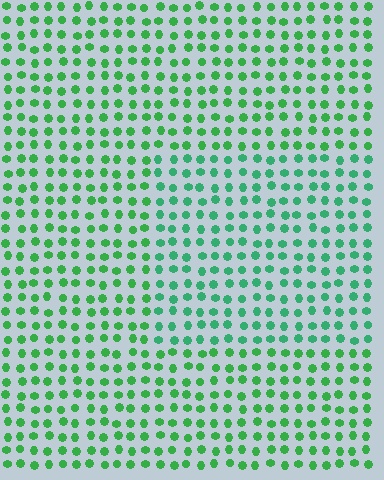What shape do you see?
I see a rectangle.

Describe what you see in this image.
The image is filled with small green elements in a uniform arrangement. A rectangle-shaped region is visible where the elements are tinted to a slightly different hue, forming a subtle color boundary.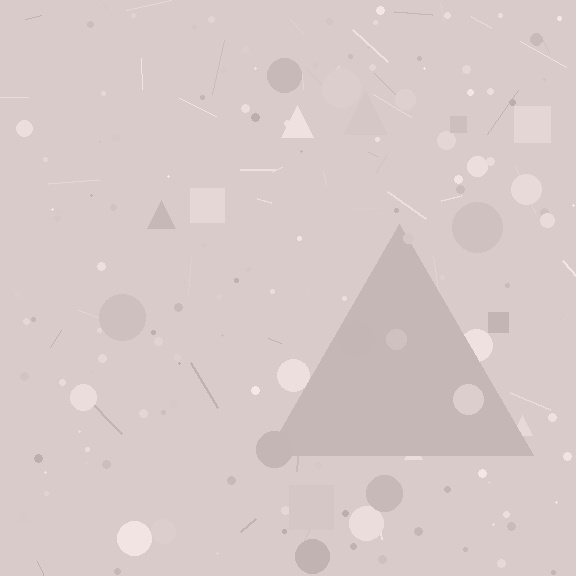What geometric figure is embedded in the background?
A triangle is embedded in the background.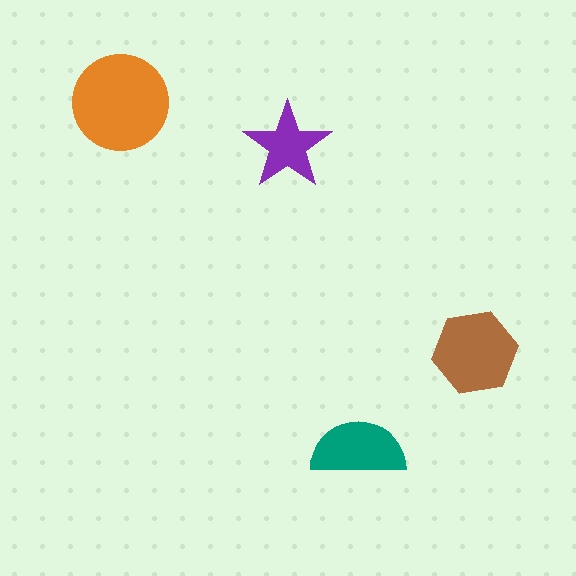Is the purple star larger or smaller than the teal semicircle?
Smaller.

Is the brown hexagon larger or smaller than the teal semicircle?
Larger.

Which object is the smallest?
The purple star.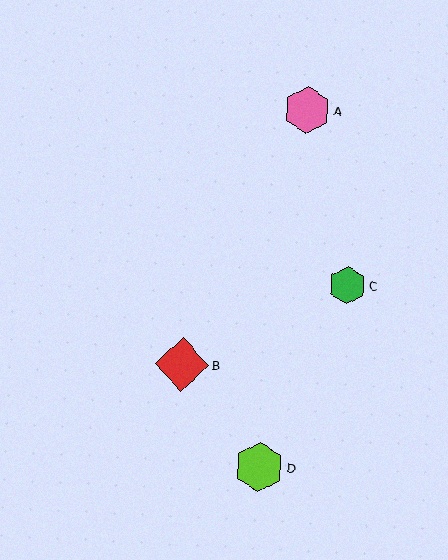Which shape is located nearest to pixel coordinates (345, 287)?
The green hexagon (labeled C) at (347, 285) is nearest to that location.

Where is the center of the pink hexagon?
The center of the pink hexagon is at (308, 110).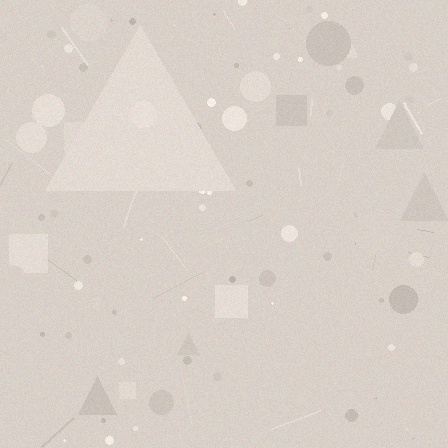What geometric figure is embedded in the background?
A triangle is embedded in the background.